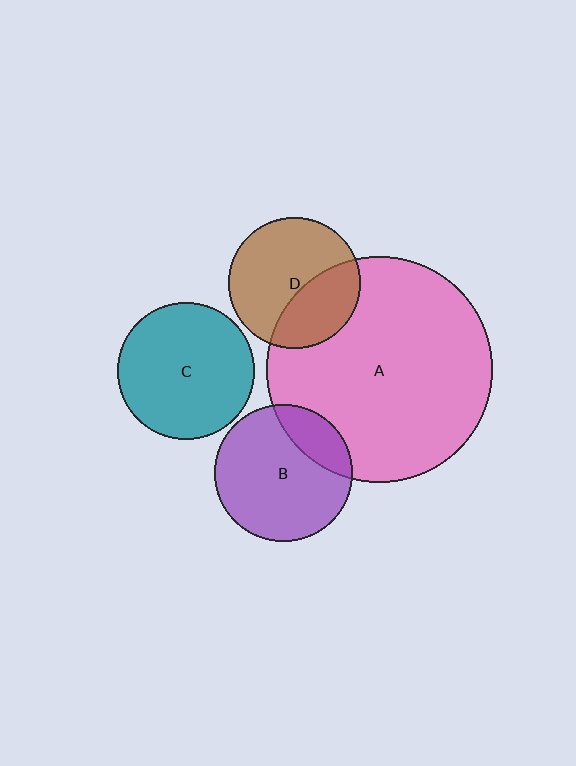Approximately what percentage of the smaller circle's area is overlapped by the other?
Approximately 20%.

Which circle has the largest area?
Circle A (pink).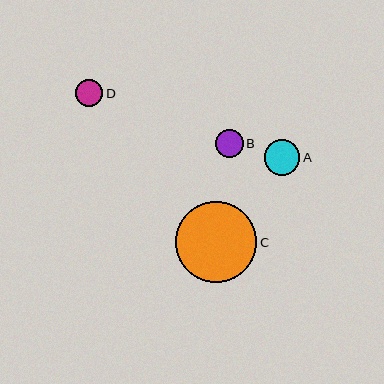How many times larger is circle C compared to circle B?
Circle C is approximately 2.9 times the size of circle B.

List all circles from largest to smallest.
From largest to smallest: C, A, B, D.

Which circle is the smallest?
Circle D is the smallest with a size of approximately 27 pixels.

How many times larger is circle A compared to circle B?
Circle A is approximately 1.3 times the size of circle B.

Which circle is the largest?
Circle C is the largest with a size of approximately 81 pixels.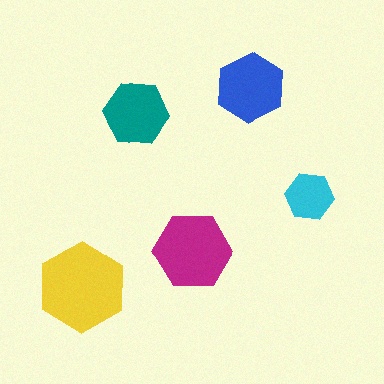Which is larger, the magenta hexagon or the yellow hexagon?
The yellow one.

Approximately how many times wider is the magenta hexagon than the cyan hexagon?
About 1.5 times wider.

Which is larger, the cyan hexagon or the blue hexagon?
The blue one.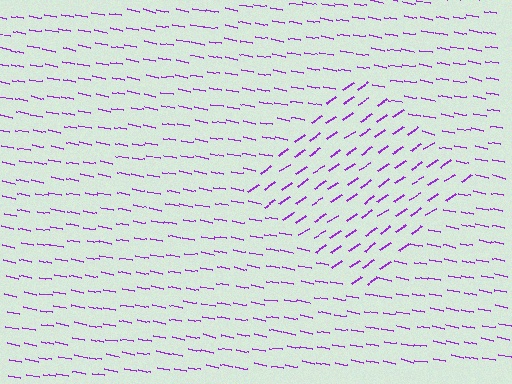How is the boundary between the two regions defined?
The boundary is defined purely by a change in line orientation (approximately 45 degrees difference). All lines are the same color and thickness.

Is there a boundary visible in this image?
Yes, there is a texture boundary formed by a change in line orientation.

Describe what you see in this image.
The image is filled with small purple line segments. A diamond region in the image has lines oriented differently from the surrounding lines, creating a visible texture boundary.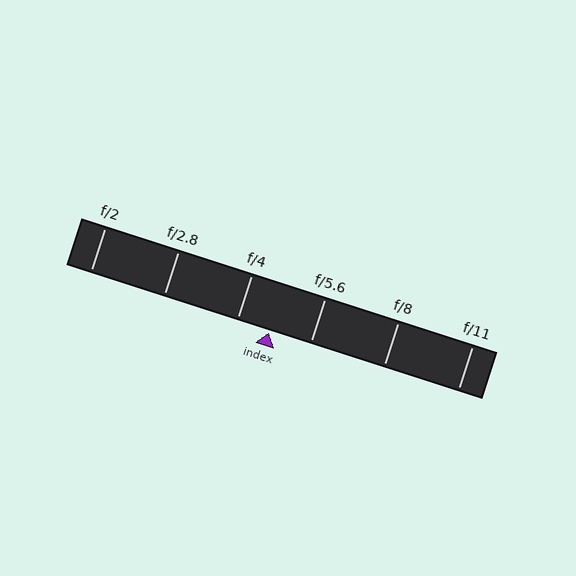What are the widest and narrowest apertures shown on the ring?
The widest aperture shown is f/2 and the narrowest is f/11.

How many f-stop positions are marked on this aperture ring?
There are 6 f-stop positions marked.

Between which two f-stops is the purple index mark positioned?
The index mark is between f/4 and f/5.6.